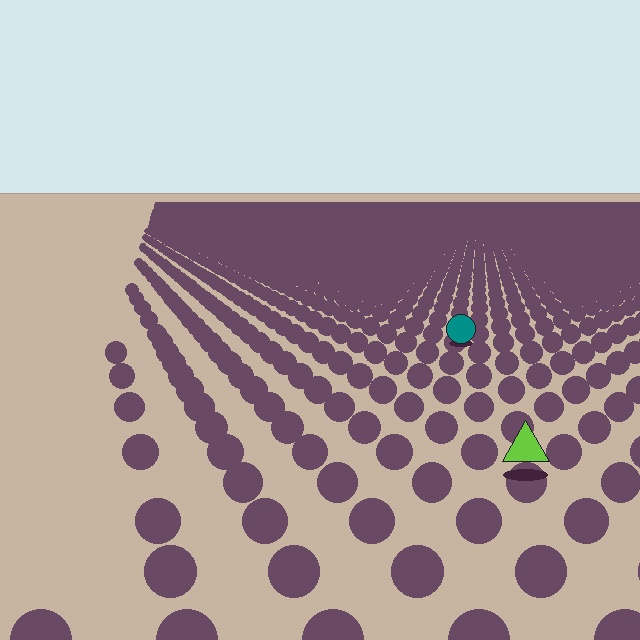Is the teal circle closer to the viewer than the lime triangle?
No. The lime triangle is closer — you can tell from the texture gradient: the ground texture is coarser near it.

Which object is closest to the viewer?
The lime triangle is closest. The texture marks near it are larger and more spread out.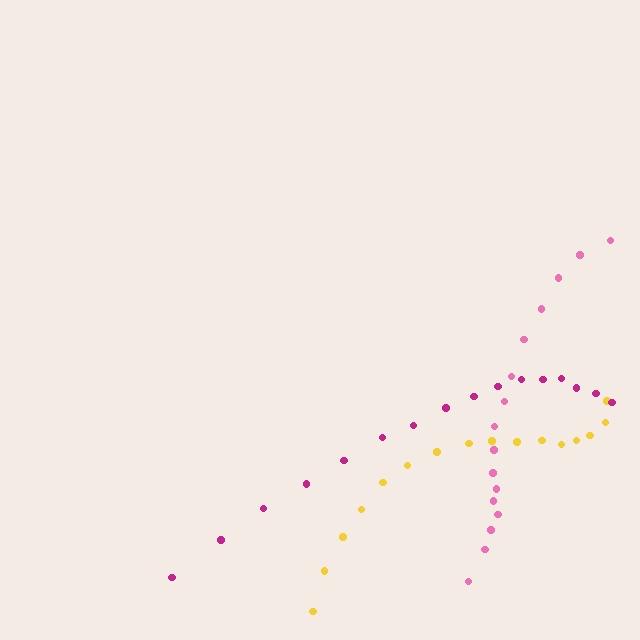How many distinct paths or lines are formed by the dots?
There are 3 distinct paths.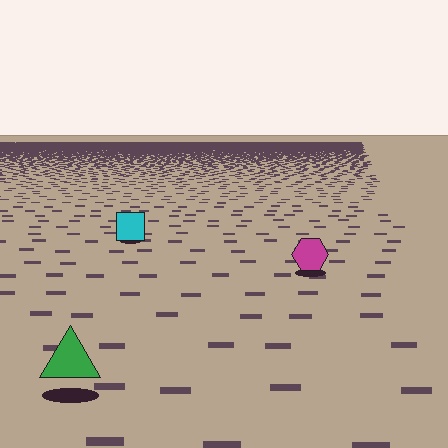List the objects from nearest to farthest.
From nearest to farthest: the green triangle, the magenta hexagon, the cyan square.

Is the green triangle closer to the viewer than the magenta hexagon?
Yes. The green triangle is closer — you can tell from the texture gradient: the ground texture is coarser near it.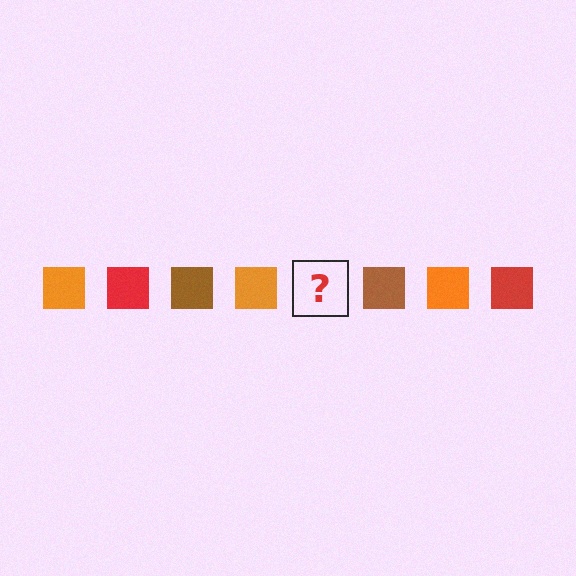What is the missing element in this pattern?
The missing element is a red square.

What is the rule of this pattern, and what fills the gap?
The rule is that the pattern cycles through orange, red, brown squares. The gap should be filled with a red square.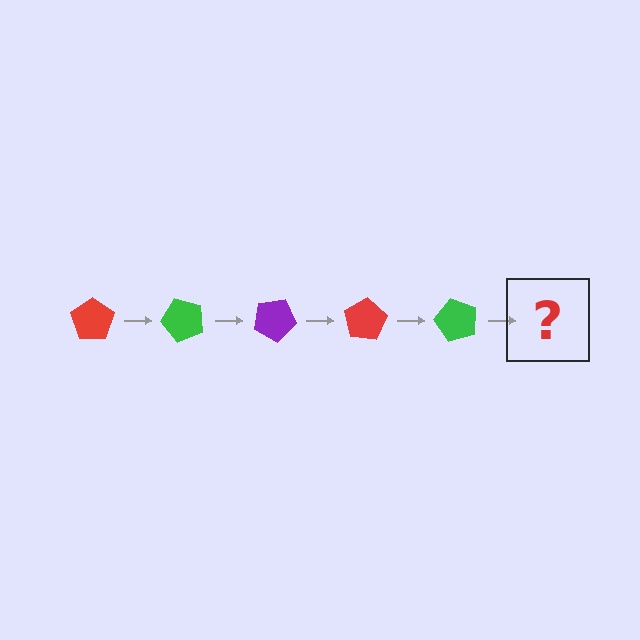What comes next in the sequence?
The next element should be a purple pentagon, rotated 250 degrees from the start.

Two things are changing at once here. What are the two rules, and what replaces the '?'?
The two rules are that it rotates 50 degrees each step and the color cycles through red, green, and purple. The '?' should be a purple pentagon, rotated 250 degrees from the start.